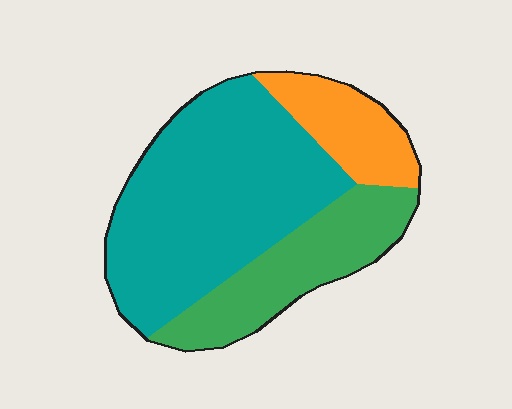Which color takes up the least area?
Orange, at roughly 15%.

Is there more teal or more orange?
Teal.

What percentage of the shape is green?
Green takes up about one quarter (1/4) of the shape.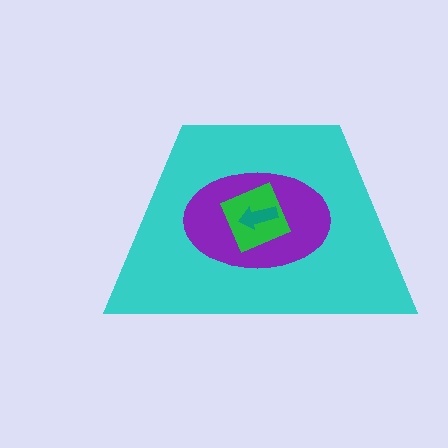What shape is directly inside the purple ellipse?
The green diamond.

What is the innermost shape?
The teal arrow.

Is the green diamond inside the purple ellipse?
Yes.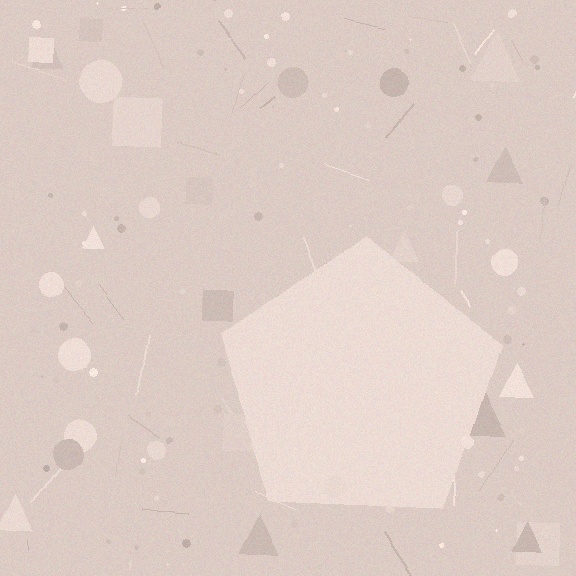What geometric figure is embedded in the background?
A pentagon is embedded in the background.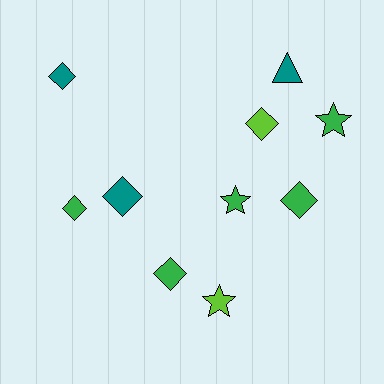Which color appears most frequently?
Green, with 5 objects.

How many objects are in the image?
There are 10 objects.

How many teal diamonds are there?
There are 2 teal diamonds.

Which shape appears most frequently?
Diamond, with 6 objects.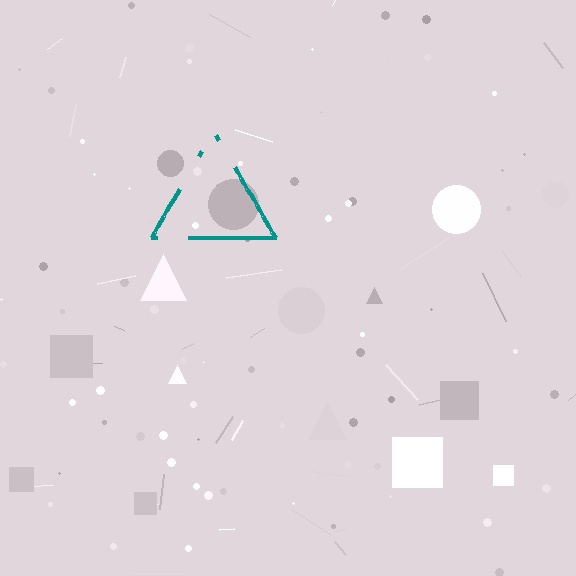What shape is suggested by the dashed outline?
The dashed outline suggests a triangle.